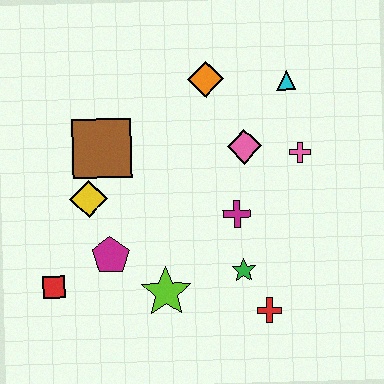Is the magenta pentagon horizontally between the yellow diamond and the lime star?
Yes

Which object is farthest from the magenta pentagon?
The cyan triangle is farthest from the magenta pentagon.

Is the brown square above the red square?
Yes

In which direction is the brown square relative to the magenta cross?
The brown square is to the left of the magenta cross.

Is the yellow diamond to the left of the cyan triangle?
Yes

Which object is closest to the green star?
The red cross is closest to the green star.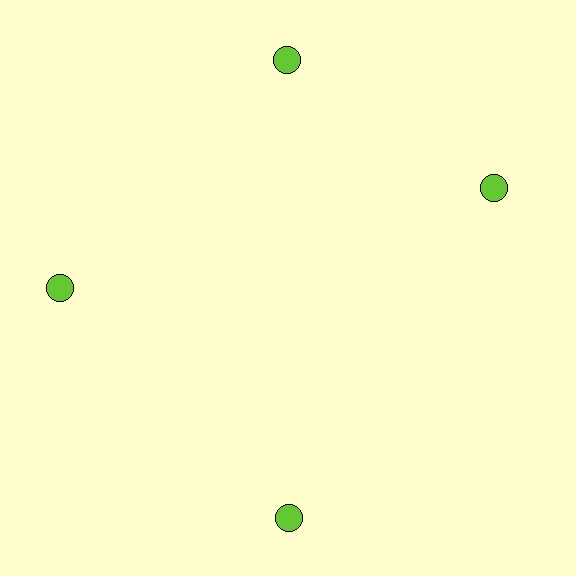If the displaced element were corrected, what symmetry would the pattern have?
It would have 4-fold rotational symmetry — the pattern would map onto itself every 90 degrees.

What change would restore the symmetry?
The symmetry would be restored by rotating it back into even spacing with its neighbors so that all 4 circles sit at equal angles and equal distance from the center.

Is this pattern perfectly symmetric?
No. The 4 lime circles are arranged in a ring, but one element near the 3 o'clock position is rotated out of alignment along the ring, breaking the 4-fold rotational symmetry.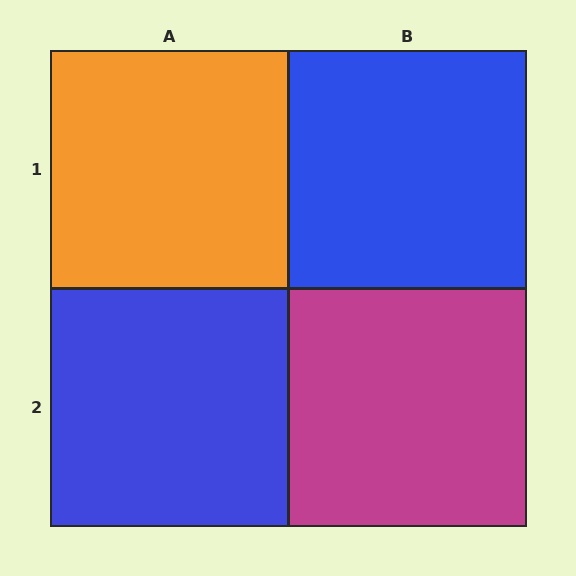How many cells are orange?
1 cell is orange.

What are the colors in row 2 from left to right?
Blue, magenta.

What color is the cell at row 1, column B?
Blue.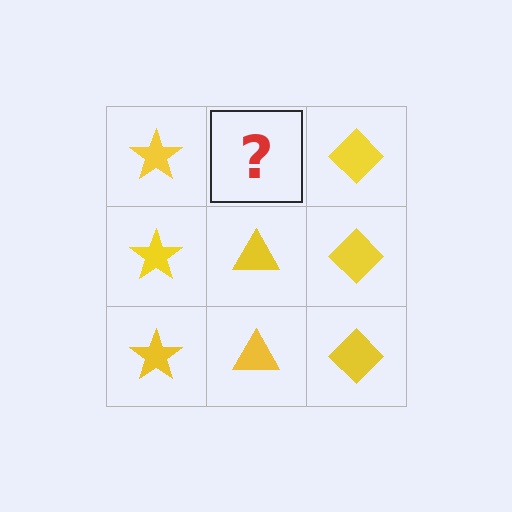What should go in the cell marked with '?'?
The missing cell should contain a yellow triangle.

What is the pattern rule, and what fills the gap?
The rule is that each column has a consistent shape. The gap should be filled with a yellow triangle.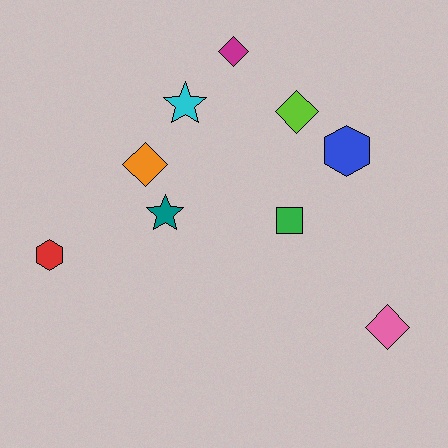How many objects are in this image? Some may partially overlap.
There are 9 objects.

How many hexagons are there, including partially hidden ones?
There are 2 hexagons.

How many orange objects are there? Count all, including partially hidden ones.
There is 1 orange object.